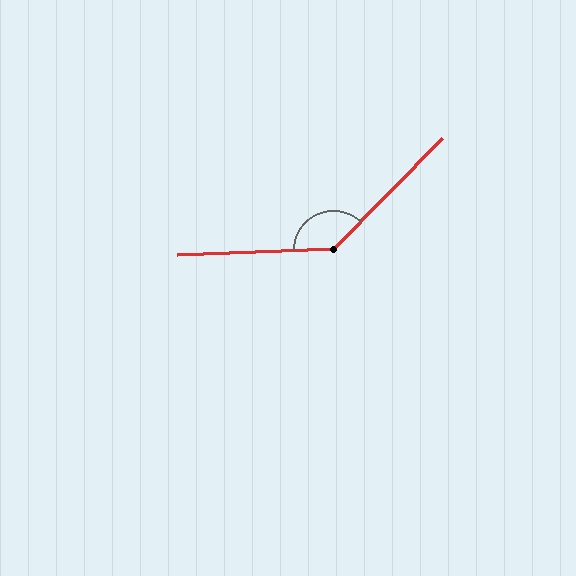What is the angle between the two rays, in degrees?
Approximately 136 degrees.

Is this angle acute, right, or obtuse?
It is obtuse.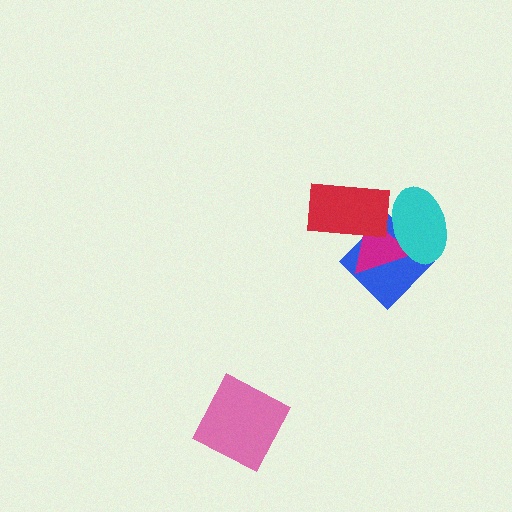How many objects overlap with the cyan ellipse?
2 objects overlap with the cyan ellipse.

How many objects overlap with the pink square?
0 objects overlap with the pink square.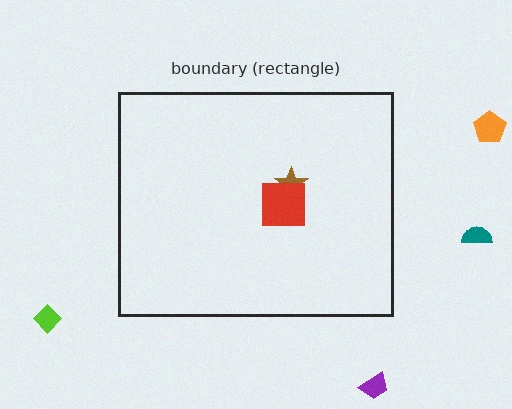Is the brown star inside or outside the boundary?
Inside.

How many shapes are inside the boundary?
2 inside, 4 outside.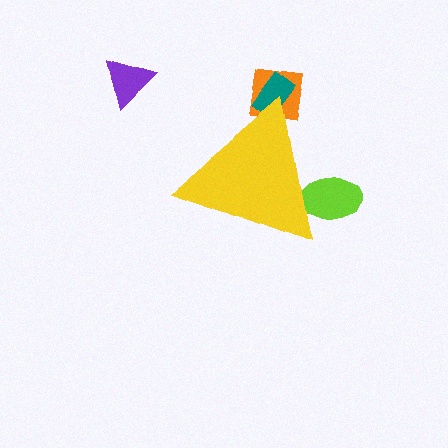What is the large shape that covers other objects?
A yellow triangle.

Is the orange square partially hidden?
Yes, the orange square is partially hidden behind the yellow triangle.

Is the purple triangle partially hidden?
No, the purple triangle is fully visible.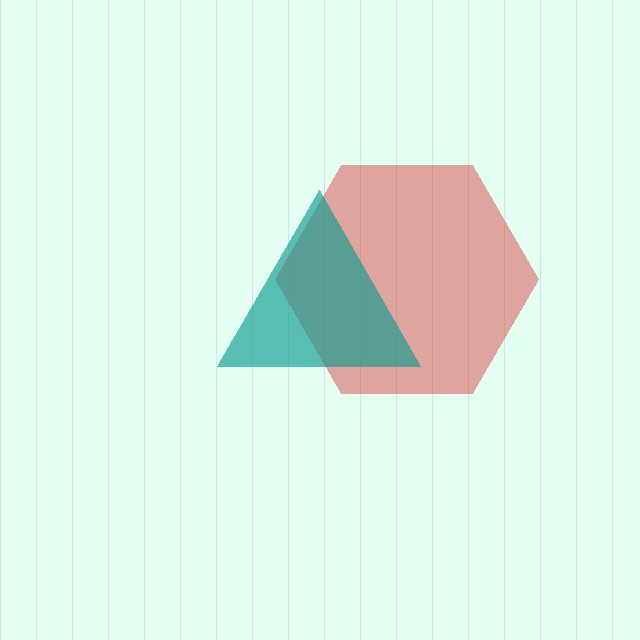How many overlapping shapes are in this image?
There are 2 overlapping shapes in the image.